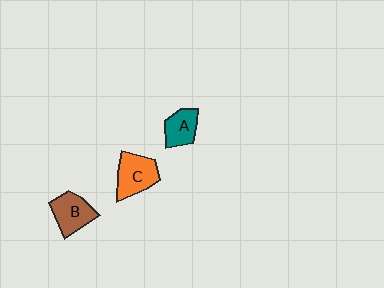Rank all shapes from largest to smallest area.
From largest to smallest: C (orange), B (brown), A (teal).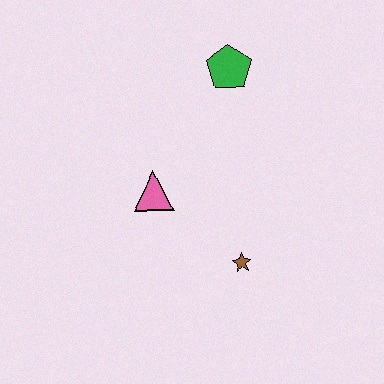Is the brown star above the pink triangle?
No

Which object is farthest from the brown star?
The green pentagon is farthest from the brown star.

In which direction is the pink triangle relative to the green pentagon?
The pink triangle is below the green pentagon.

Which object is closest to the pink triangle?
The brown star is closest to the pink triangle.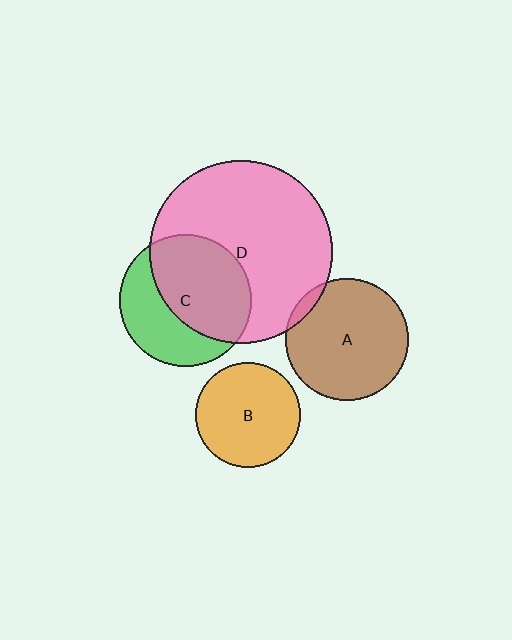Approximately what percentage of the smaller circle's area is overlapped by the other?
Approximately 60%.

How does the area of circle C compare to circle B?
Approximately 1.6 times.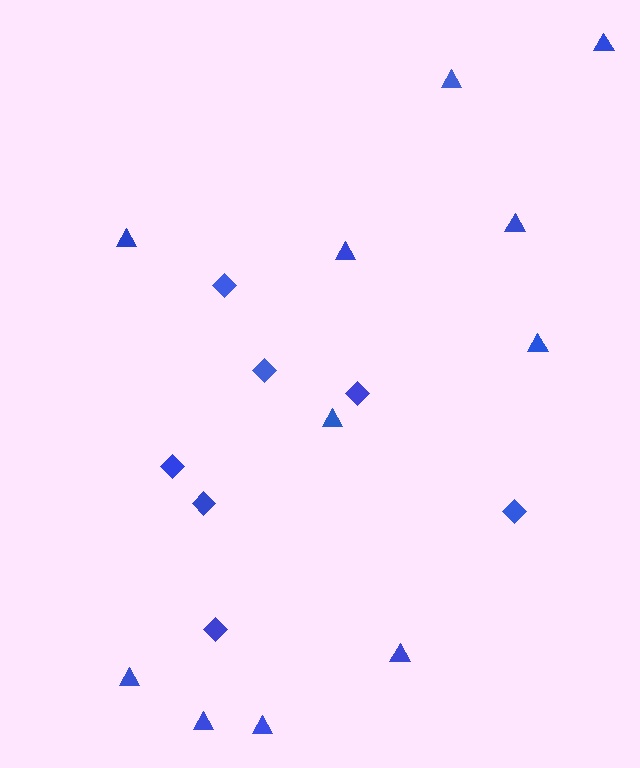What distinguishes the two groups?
There are 2 groups: one group of diamonds (7) and one group of triangles (11).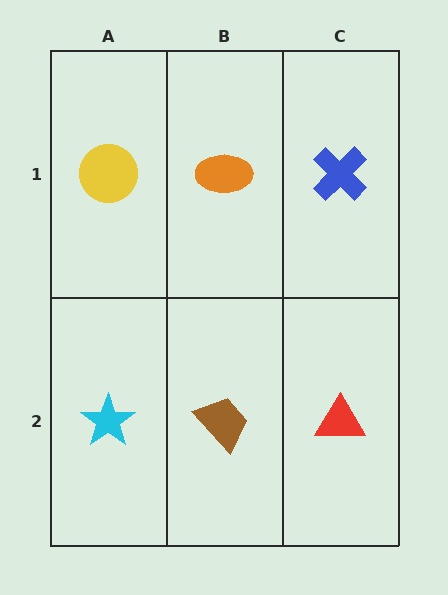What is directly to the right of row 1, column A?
An orange ellipse.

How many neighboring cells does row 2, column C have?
2.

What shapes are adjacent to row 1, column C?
A red triangle (row 2, column C), an orange ellipse (row 1, column B).